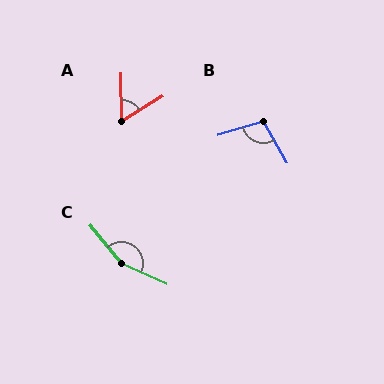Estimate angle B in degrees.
Approximately 103 degrees.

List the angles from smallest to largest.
A (58°), B (103°), C (153°).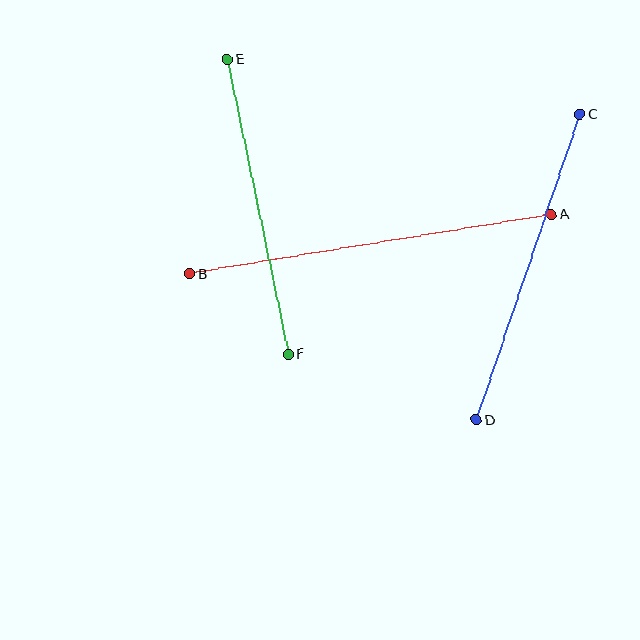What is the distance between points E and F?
The distance is approximately 301 pixels.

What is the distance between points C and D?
The distance is approximately 323 pixels.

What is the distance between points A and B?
The distance is approximately 366 pixels.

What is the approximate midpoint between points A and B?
The midpoint is at approximately (371, 244) pixels.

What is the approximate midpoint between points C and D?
The midpoint is at approximately (528, 267) pixels.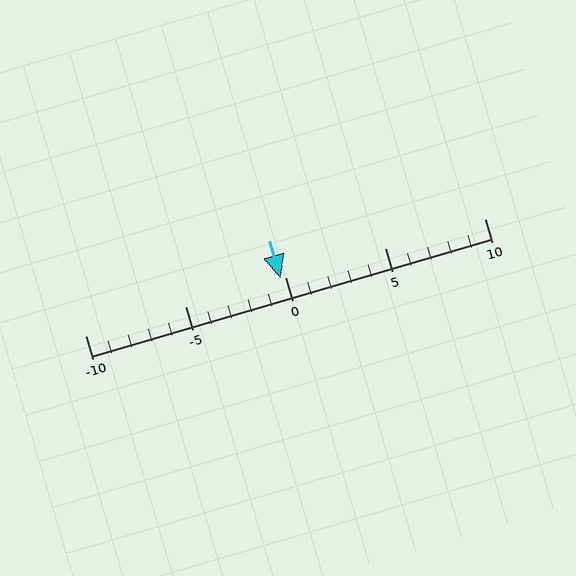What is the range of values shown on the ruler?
The ruler shows values from -10 to 10.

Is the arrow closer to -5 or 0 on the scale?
The arrow is closer to 0.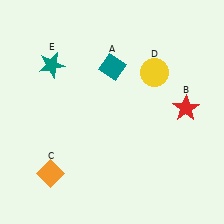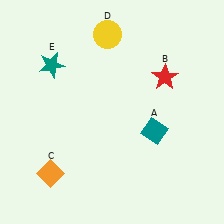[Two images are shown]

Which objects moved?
The objects that moved are: the teal diamond (A), the red star (B), the yellow circle (D).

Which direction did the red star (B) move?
The red star (B) moved up.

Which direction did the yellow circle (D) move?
The yellow circle (D) moved left.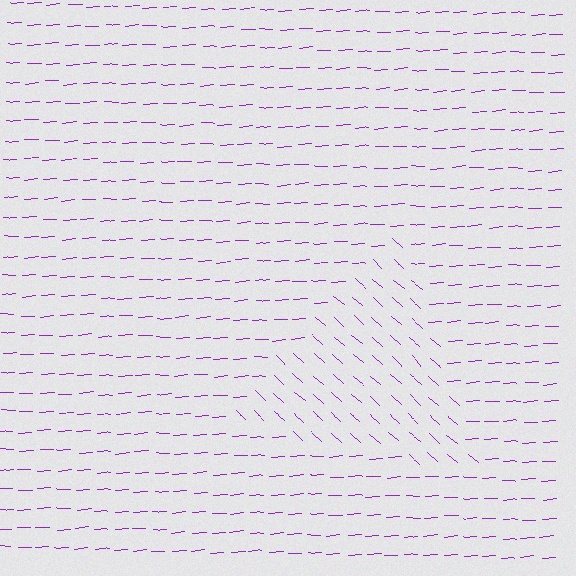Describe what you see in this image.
The image is filled with small purple line segments. A triangle region in the image has lines oriented differently from the surrounding lines, creating a visible texture boundary.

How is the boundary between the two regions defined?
The boundary is defined purely by a change in line orientation (approximately 45 degrees difference). All lines are the same color and thickness.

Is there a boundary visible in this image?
Yes, there is a texture boundary formed by a change in line orientation.